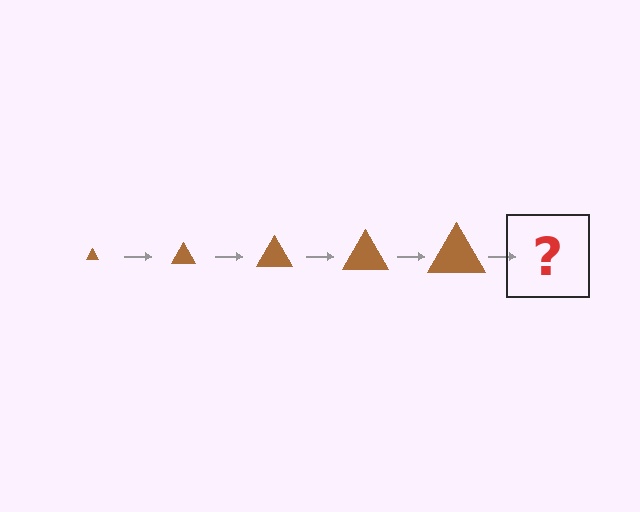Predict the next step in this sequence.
The next step is a brown triangle, larger than the previous one.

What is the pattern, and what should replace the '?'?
The pattern is that the triangle gets progressively larger each step. The '?' should be a brown triangle, larger than the previous one.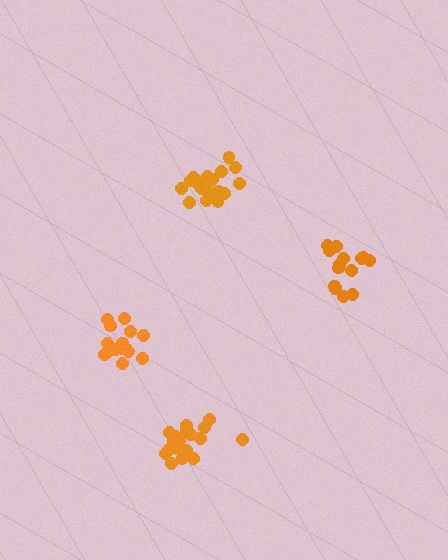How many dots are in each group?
Group 1: 20 dots, Group 2: 16 dots, Group 3: 20 dots, Group 4: 14 dots (70 total).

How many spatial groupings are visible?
There are 4 spatial groupings.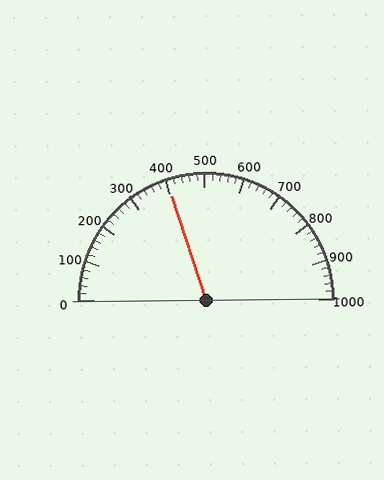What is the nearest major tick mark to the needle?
The nearest major tick mark is 400.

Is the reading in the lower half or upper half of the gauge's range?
The reading is in the lower half of the range (0 to 1000).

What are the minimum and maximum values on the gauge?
The gauge ranges from 0 to 1000.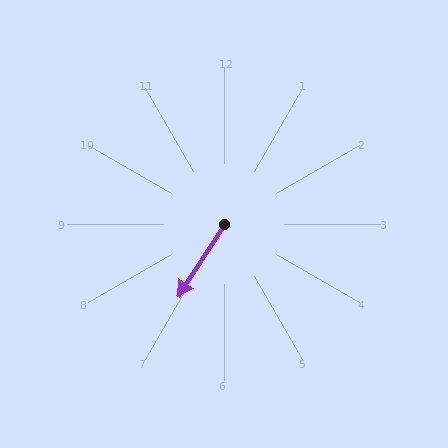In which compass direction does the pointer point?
Southwest.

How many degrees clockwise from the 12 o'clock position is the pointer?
Approximately 213 degrees.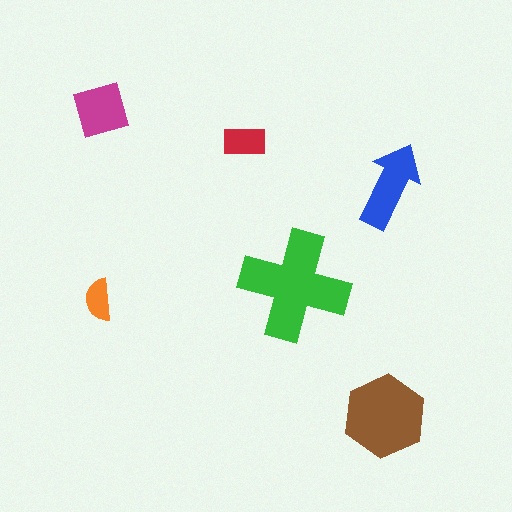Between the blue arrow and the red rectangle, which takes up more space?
The blue arrow.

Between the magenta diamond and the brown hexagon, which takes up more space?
The brown hexagon.